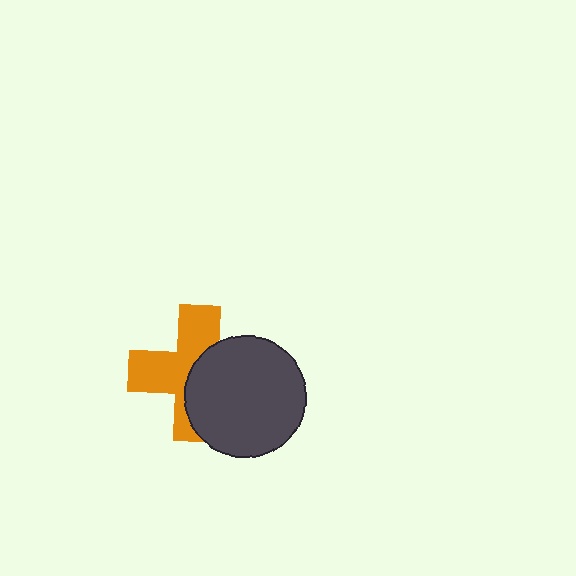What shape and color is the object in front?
The object in front is a dark gray circle.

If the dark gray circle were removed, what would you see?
You would see the complete orange cross.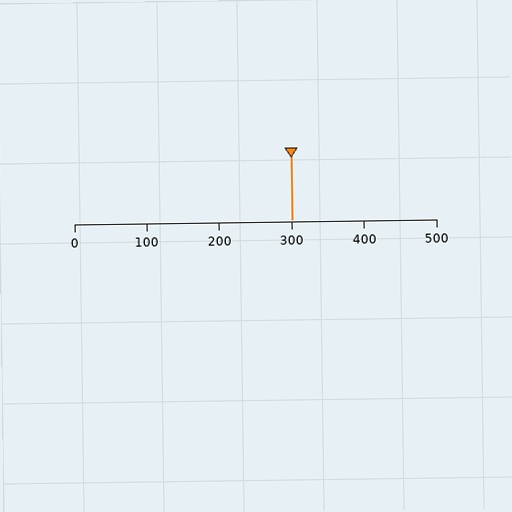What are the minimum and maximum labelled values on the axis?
The axis runs from 0 to 500.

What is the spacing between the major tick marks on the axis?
The major ticks are spaced 100 apart.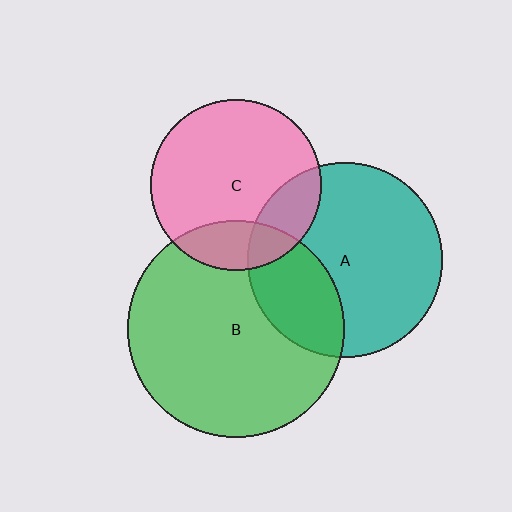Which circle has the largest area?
Circle B (green).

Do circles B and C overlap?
Yes.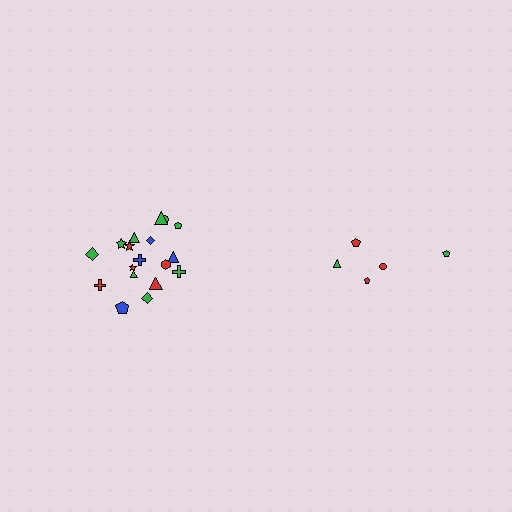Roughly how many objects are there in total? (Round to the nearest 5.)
Roughly 25 objects in total.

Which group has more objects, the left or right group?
The left group.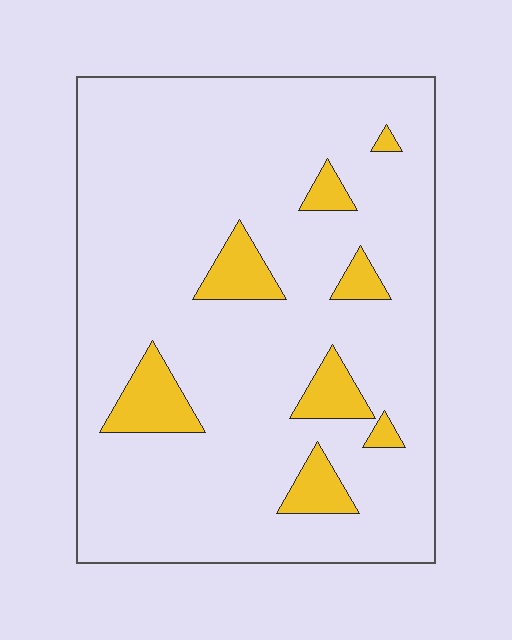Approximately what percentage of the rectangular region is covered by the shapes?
Approximately 10%.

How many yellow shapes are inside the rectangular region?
8.